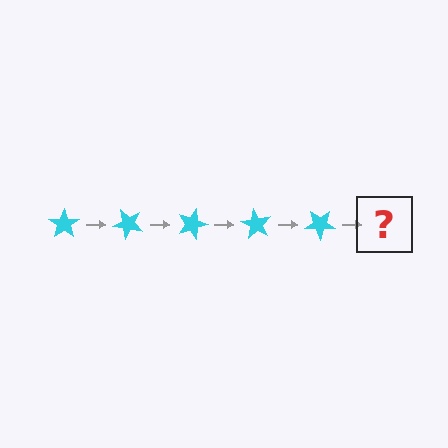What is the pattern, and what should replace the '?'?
The pattern is that the star rotates 45 degrees each step. The '?' should be a cyan star rotated 225 degrees.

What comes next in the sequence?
The next element should be a cyan star rotated 225 degrees.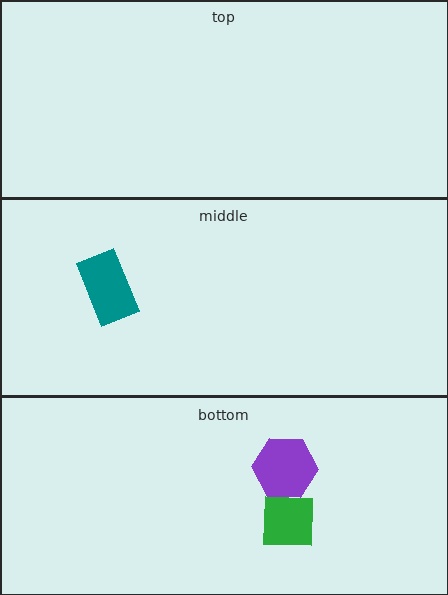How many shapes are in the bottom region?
2.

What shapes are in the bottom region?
The green square, the purple hexagon.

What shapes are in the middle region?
The teal rectangle.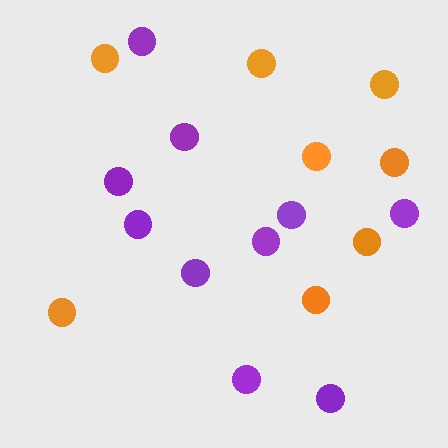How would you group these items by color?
There are 2 groups: one group of purple circles (10) and one group of orange circles (8).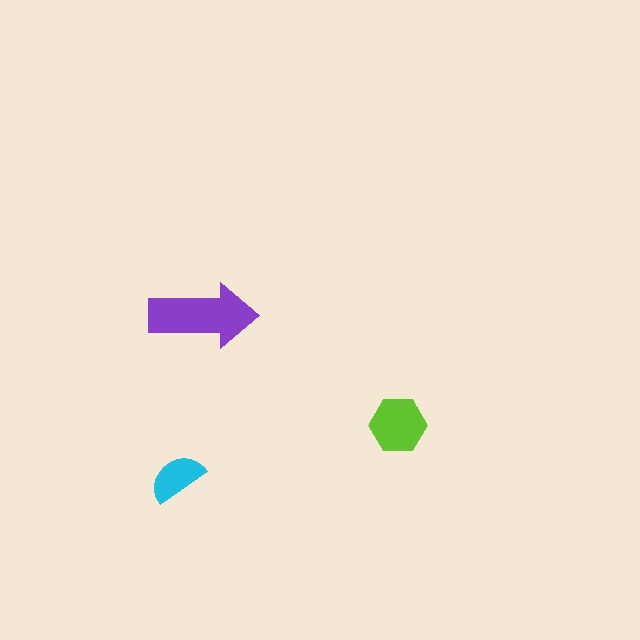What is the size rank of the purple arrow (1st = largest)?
1st.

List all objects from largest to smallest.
The purple arrow, the lime hexagon, the cyan semicircle.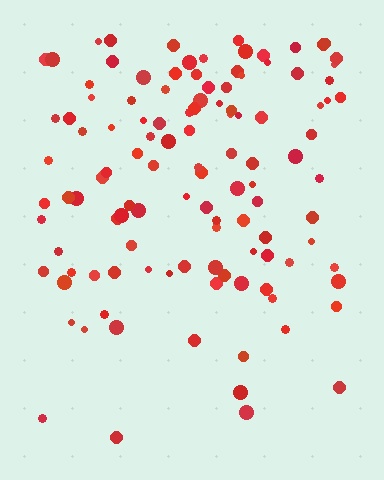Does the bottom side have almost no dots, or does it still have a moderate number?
Still a moderate number, just noticeably fewer than the top.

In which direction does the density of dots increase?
From bottom to top, with the top side densest.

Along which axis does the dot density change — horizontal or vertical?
Vertical.